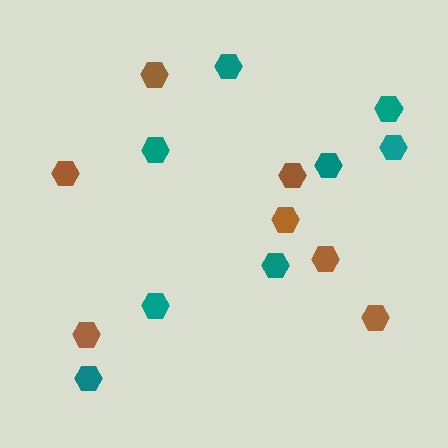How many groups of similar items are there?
There are 2 groups: one group of brown hexagons (7) and one group of teal hexagons (8).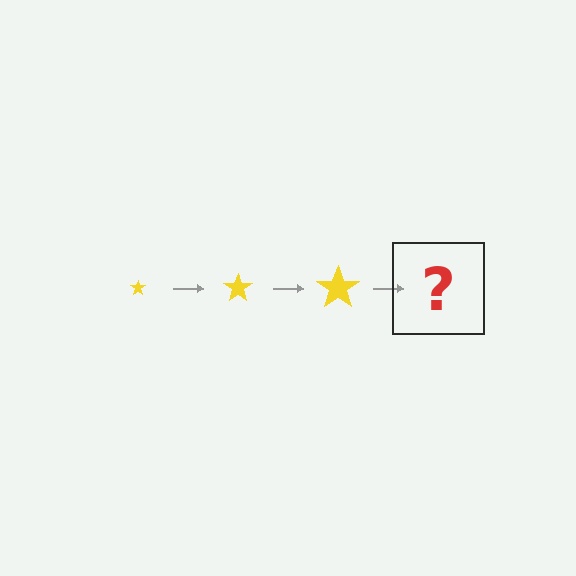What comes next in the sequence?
The next element should be a yellow star, larger than the previous one.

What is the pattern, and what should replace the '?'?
The pattern is that the star gets progressively larger each step. The '?' should be a yellow star, larger than the previous one.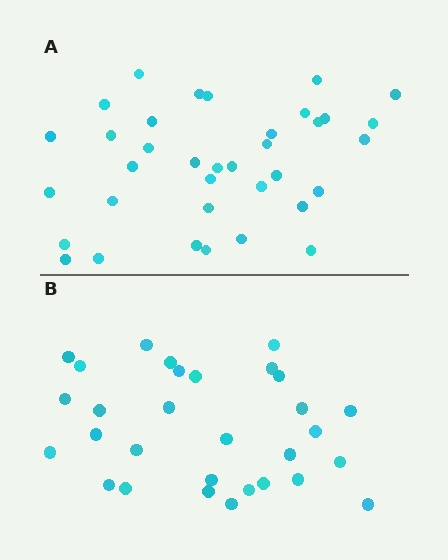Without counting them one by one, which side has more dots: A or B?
Region A (the top region) has more dots.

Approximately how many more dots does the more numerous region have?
Region A has about 6 more dots than region B.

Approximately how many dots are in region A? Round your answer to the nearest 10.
About 40 dots. (The exact count is 36, which rounds to 40.)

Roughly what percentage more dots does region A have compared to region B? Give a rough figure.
About 20% more.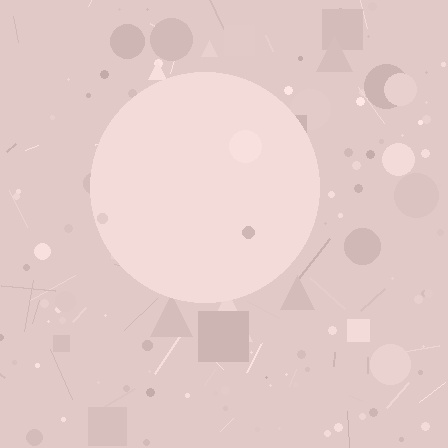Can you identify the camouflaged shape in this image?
The camouflaged shape is a circle.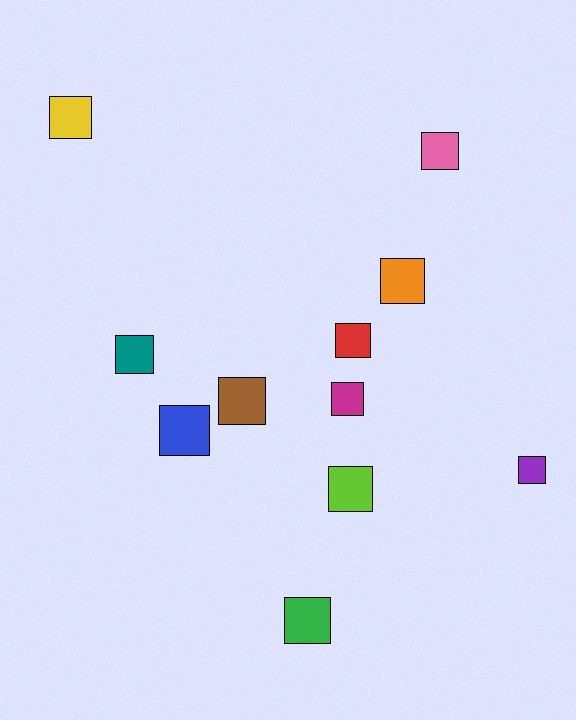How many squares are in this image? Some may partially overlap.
There are 11 squares.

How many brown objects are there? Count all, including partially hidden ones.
There is 1 brown object.